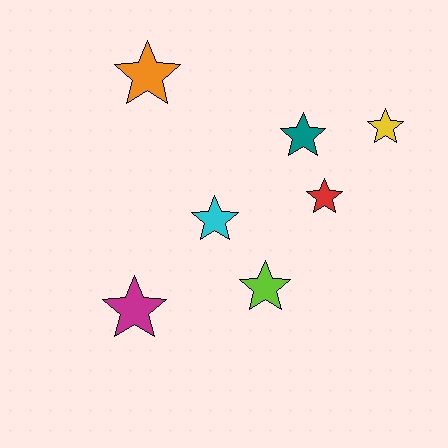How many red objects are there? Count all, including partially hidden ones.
There is 1 red object.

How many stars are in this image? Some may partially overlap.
There are 7 stars.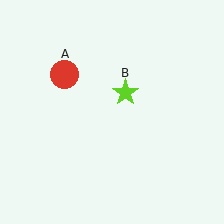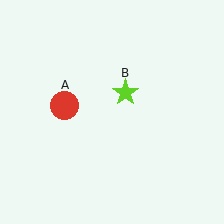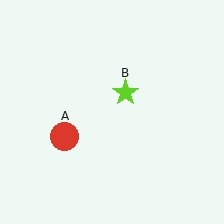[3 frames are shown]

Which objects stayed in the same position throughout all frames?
Lime star (object B) remained stationary.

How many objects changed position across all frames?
1 object changed position: red circle (object A).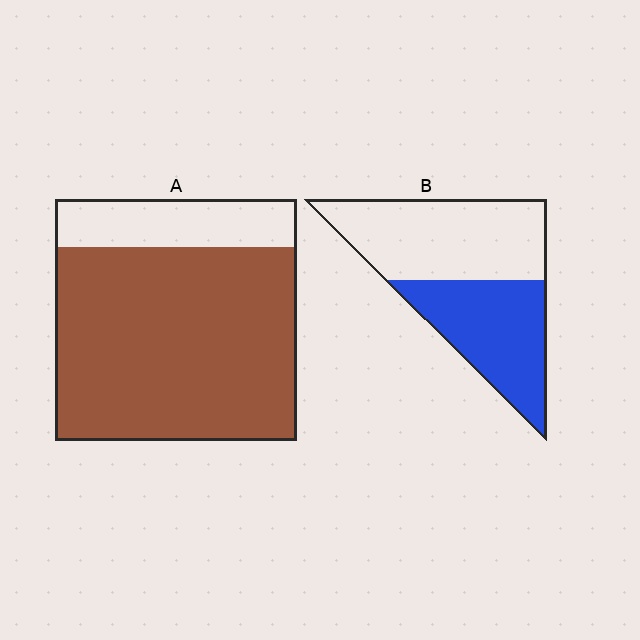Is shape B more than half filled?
No.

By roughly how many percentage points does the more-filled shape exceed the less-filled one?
By roughly 35 percentage points (A over B).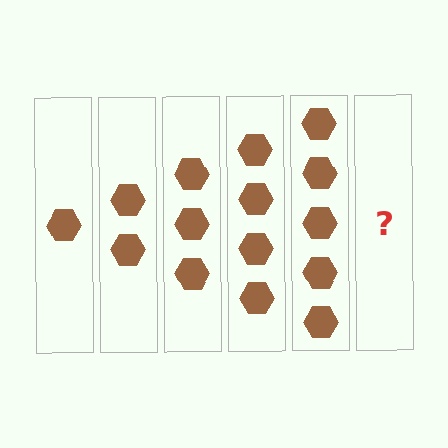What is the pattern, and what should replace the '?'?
The pattern is that each step adds one more hexagon. The '?' should be 6 hexagons.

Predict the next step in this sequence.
The next step is 6 hexagons.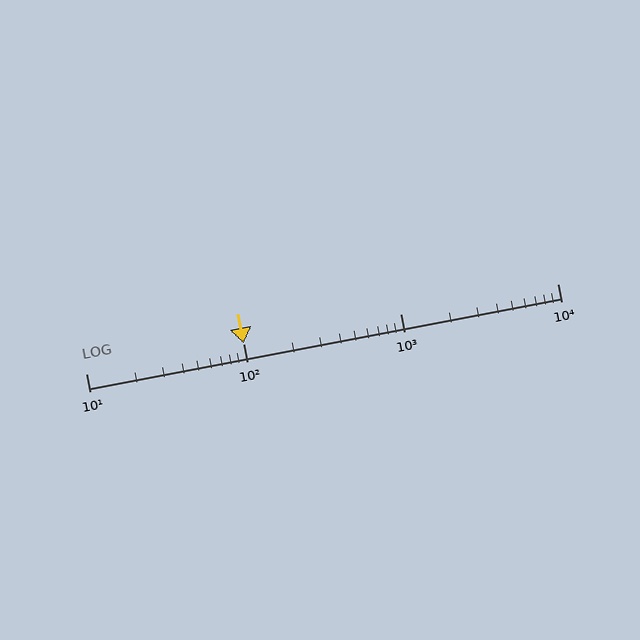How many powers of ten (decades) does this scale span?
The scale spans 3 decades, from 10 to 10000.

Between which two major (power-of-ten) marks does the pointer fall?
The pointer is between 100 and 1000.